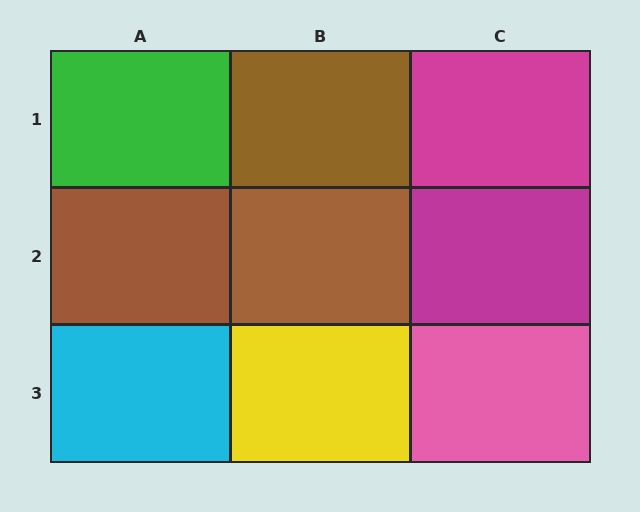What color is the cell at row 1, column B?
Brown.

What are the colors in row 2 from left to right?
Brown, brown, magenta.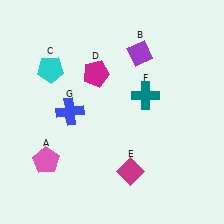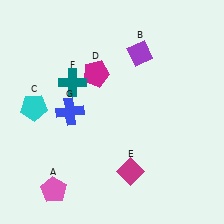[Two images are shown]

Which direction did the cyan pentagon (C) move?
The cyan pentagon (C) moved down.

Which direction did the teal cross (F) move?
The teal cross (F) moved left.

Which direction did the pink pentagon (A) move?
The pink pentagon (A) moved down.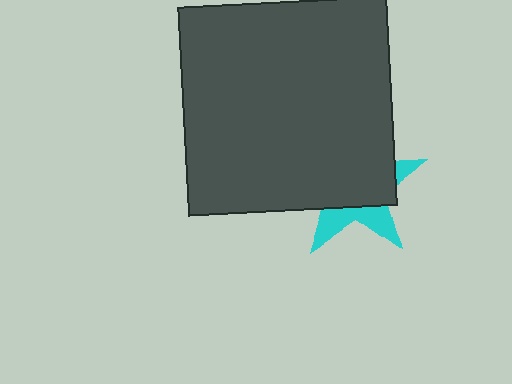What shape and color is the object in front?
The object in front is a dark gray square.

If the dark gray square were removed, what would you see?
You would see the complete cyan star.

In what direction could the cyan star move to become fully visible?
The cyan star could move down. That would shift it out from behind the dark gray square entirely.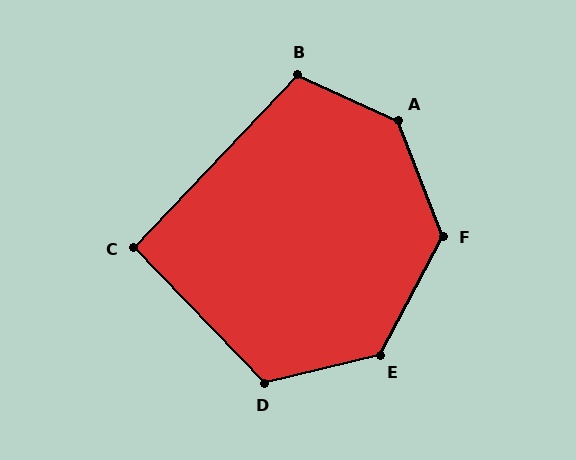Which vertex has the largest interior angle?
A, at approximately 135 degrees.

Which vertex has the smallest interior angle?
C, at approximately 93 degrees.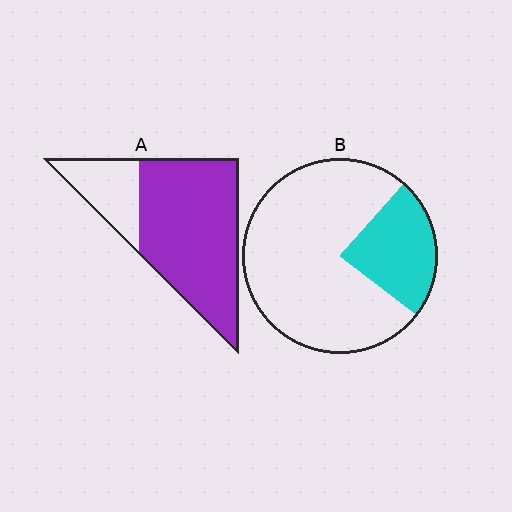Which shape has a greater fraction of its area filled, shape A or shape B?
Shape A.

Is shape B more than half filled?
No.